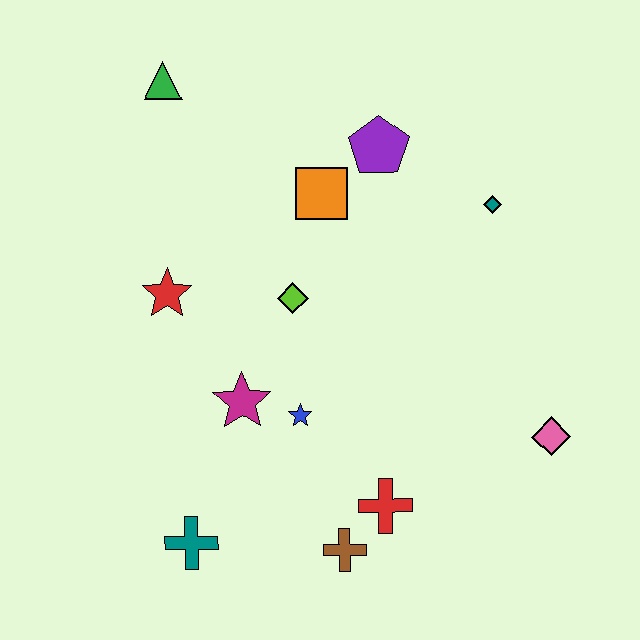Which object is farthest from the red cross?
The green triangle is farthest from the red cross.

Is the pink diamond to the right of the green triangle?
Yes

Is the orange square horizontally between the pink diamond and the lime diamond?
Yes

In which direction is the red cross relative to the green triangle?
The red cross is below the green triangle.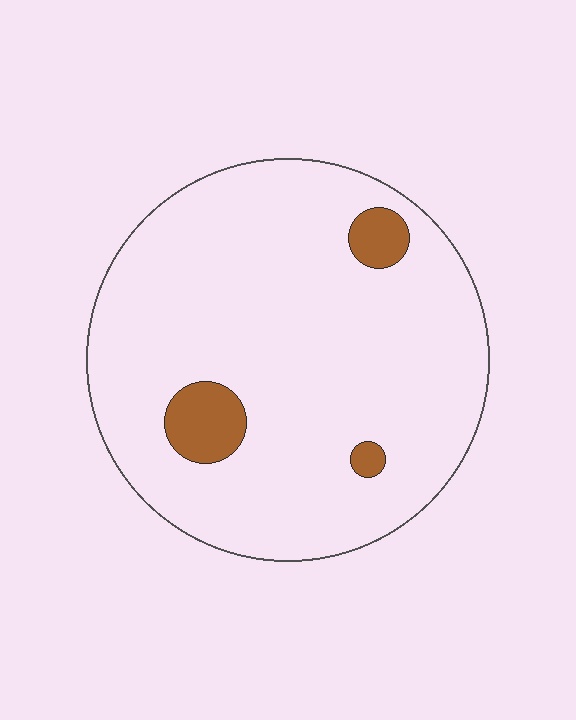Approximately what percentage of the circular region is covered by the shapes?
Approximately 5%.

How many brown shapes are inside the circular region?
3.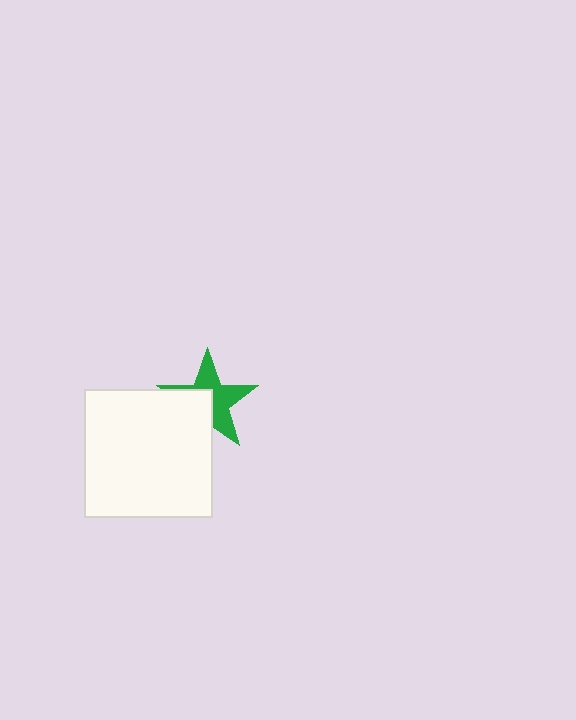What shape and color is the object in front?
The object in front is a white square.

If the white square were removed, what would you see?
You would see the complete green star.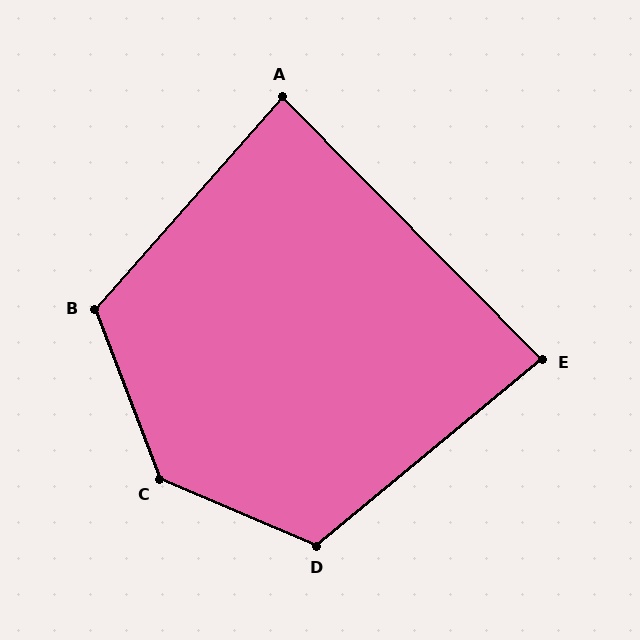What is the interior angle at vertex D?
Approximately 117 degrees (obtuse).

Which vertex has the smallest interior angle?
E, at approximately 85 degrees.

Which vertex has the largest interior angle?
C, at approximately 134 degrees.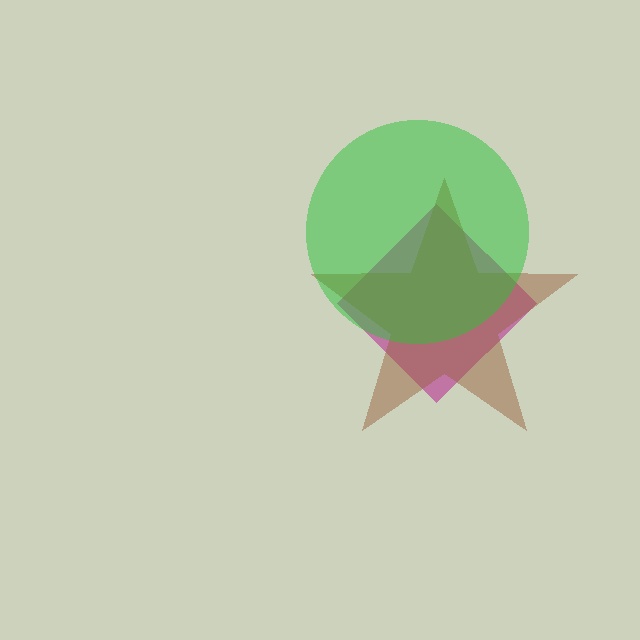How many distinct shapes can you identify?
There are 3 distinct shapes: a magenta diamond, a brown star, a green circle.